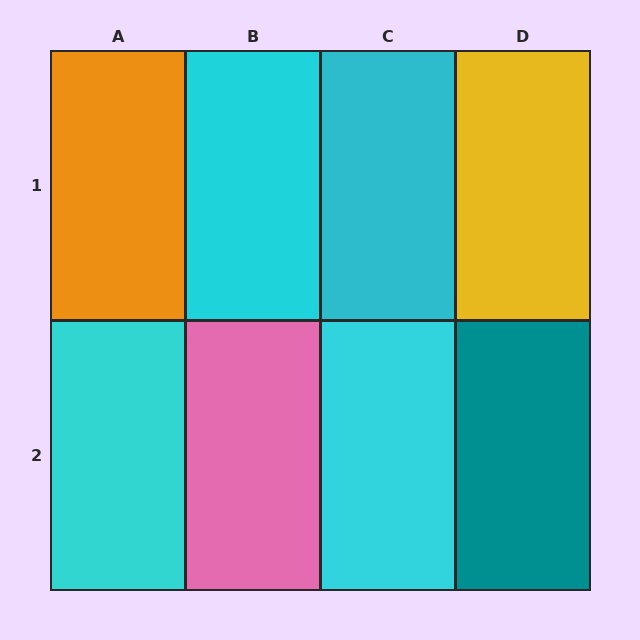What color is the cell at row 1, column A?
Orange.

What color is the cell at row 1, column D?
Yellow.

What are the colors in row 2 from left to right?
Cyan, pink, cyan, teal.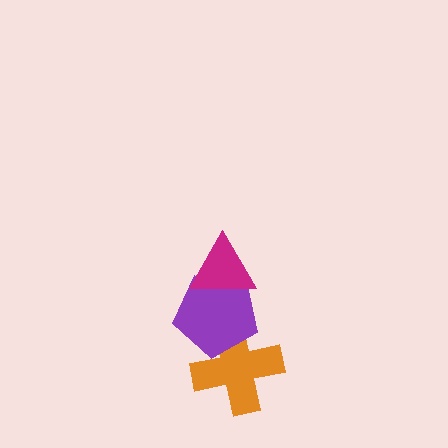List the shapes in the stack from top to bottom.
From top to bottom: the magenta triangle, the purple pentagon, the orange cross.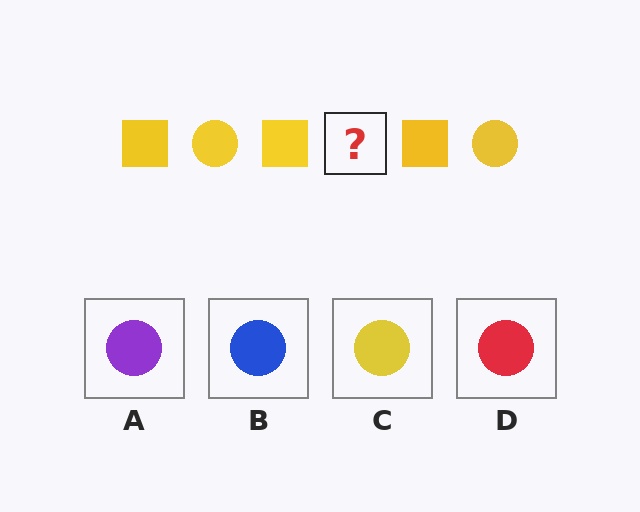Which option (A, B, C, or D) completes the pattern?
C.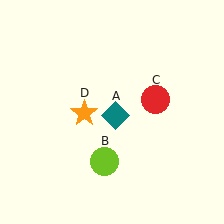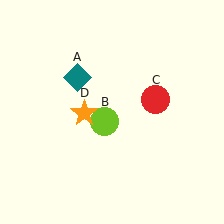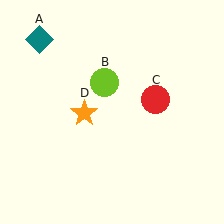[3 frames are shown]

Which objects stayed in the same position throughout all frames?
Red circle (object C) and orange star (object D) remained stationary.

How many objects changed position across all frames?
2 objects changed position: teal diamond (object A), lime circle (object B).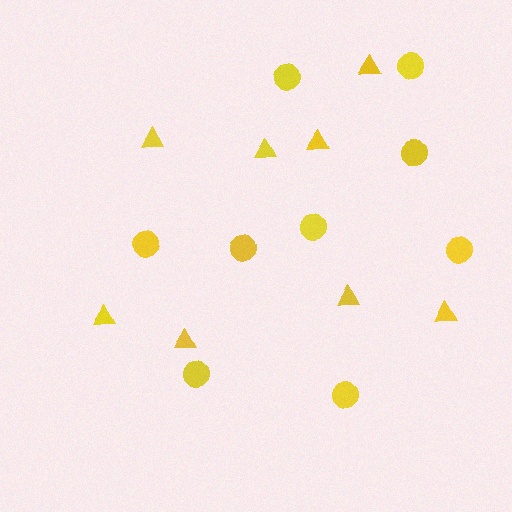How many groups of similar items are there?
There are 2 groups: one group of circles (9) and one group of triangles (8).